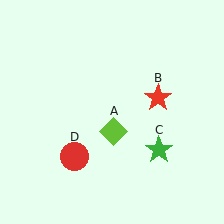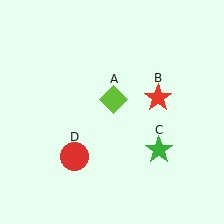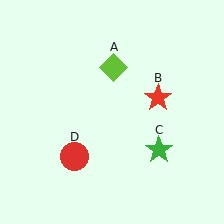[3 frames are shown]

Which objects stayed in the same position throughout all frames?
Red star (object B) and green star (object C) and red circle (object D) remained stationary.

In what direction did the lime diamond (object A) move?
The lime diamond (object A) moved up.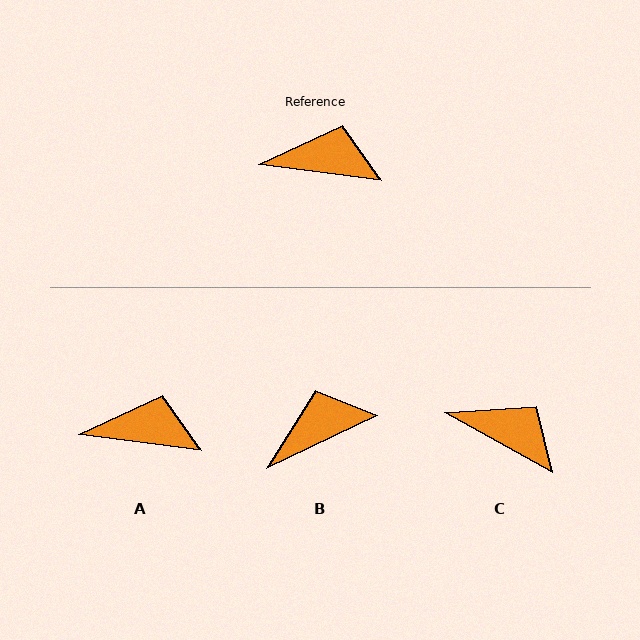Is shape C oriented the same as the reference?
No, it is off by about 22 degrees.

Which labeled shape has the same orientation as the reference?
A.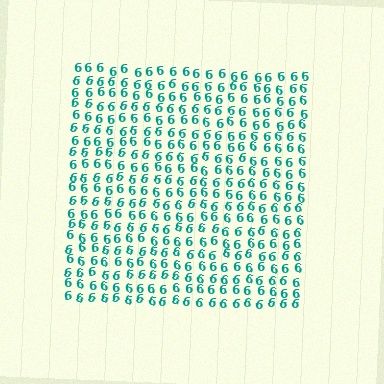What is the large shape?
The large shape is a square.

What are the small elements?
The small elements are digit 6's.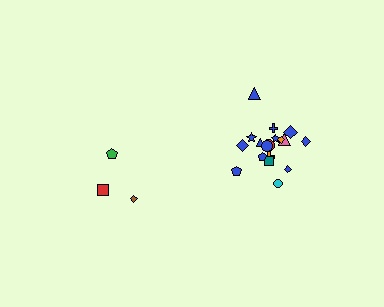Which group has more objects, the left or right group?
The right group.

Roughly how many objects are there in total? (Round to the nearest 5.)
Roughly 20 objects in total.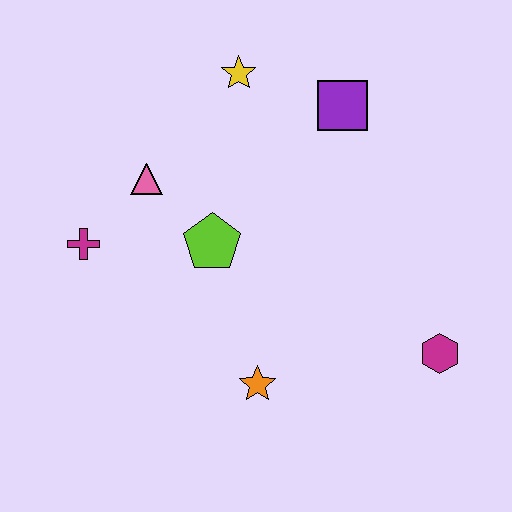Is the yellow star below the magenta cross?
No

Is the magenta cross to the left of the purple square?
Yes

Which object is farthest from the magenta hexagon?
The magenta cross is farthest from the magenta hexagon.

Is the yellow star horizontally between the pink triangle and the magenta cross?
No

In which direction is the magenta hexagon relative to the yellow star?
The magenta hexagon is below the yellow star.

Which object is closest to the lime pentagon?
The pink triangle is closest to the lime pentagon.